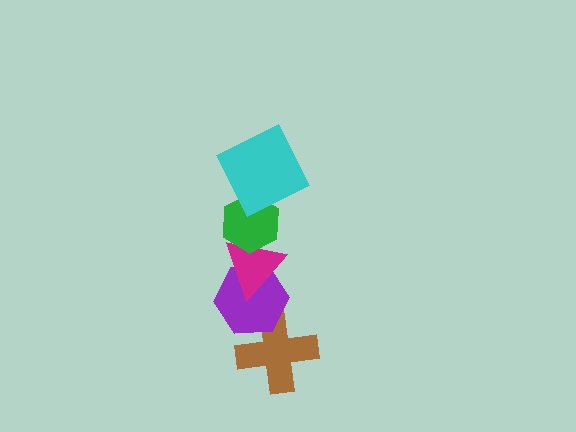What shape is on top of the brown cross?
The purple hexagon is on top of the brown cross.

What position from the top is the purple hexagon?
The purple hexagon is 4th from the top.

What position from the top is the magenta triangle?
The magenta triangle is 3rd from the top.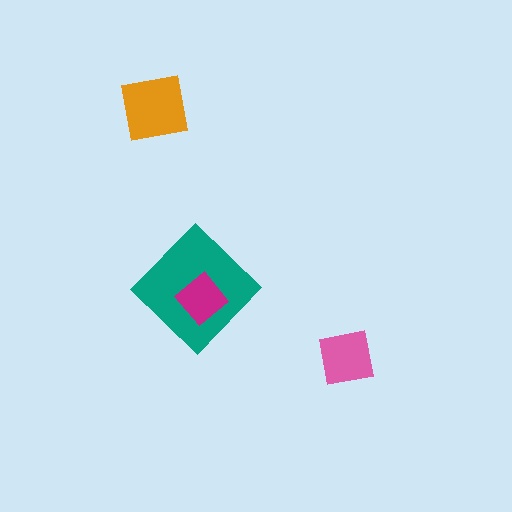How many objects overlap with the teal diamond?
1 object overlaps with the teal diamond.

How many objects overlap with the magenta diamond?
1 object overlaps with the magenta diamond.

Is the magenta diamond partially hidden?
No, no other shape covers it.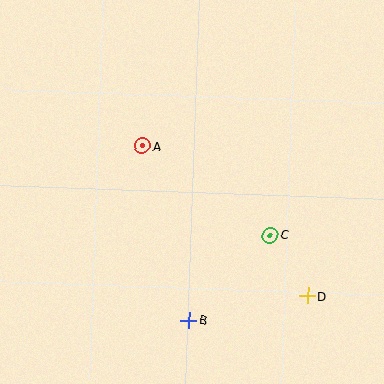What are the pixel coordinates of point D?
Point D is at (308, 296).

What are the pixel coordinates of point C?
Point C is at (270, 235).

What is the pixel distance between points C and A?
The distance between C and A is 156 pixels.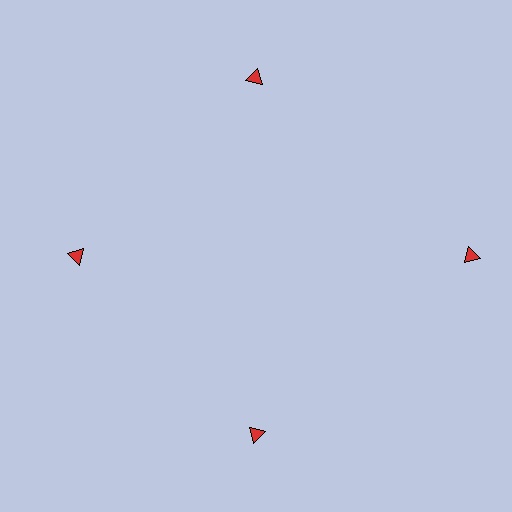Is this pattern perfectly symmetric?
No. The 4 red triangles are arranged in a ring, but one element near the 3 o'clock position is pushed outward from the center, breaking the 4-fold rotational symmetry.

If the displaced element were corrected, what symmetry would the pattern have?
It would have 4-fold rotational symmetry — the pattern would map onto itself every 90 degrees.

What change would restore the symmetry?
The symmetry would be restored by moving it inward, back onto the ring so that all 4 triangles sit at equal angles and equal distance from the center.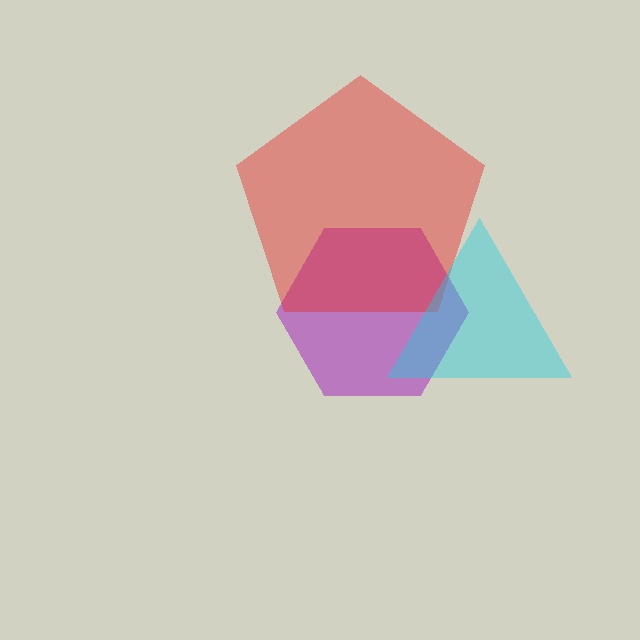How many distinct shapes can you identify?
There are 3 distinct shapes: a purple hexagon, a red pentagon, a cyan triangle.